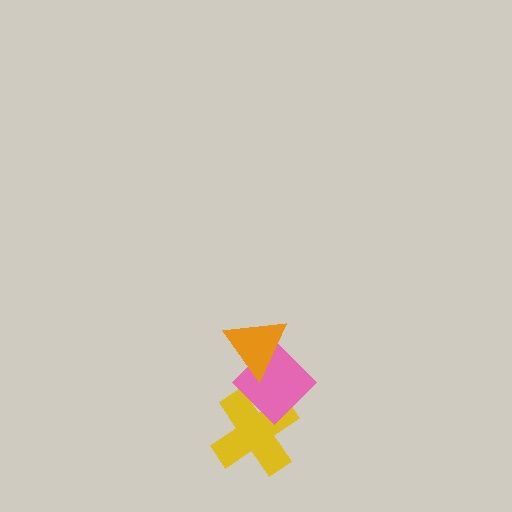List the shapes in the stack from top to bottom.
From top to bottom: the orange triangle, the pink diamond, the yellow cross.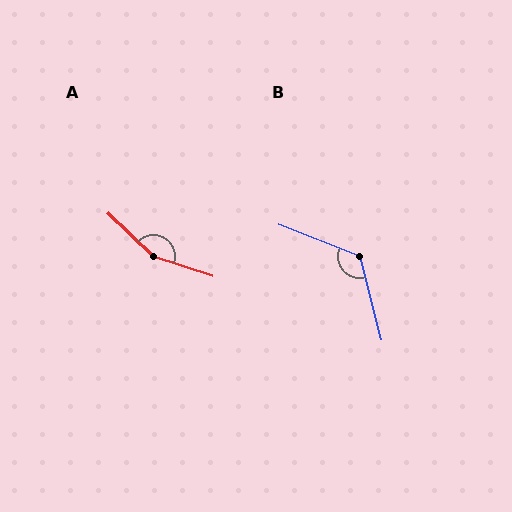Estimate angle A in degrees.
Approximately 154 degrees.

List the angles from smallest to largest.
B (126°), A (154°).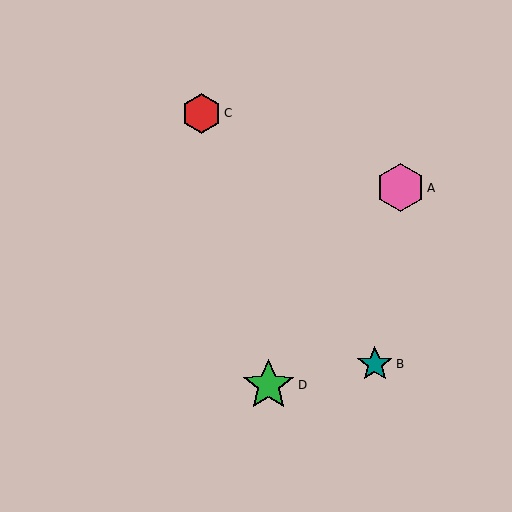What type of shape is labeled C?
Shape C is a red hexagon.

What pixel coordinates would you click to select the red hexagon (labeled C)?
Click at (201, 113) to select the red hexagon C.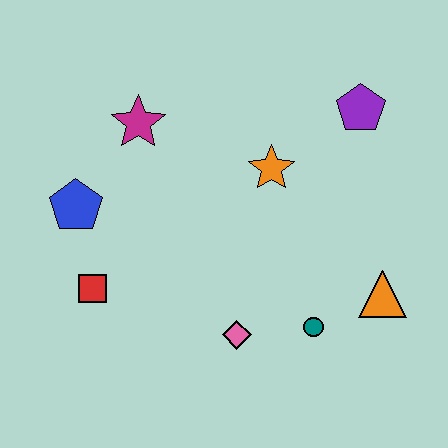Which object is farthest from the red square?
The purple pentagon is farthest from the red square.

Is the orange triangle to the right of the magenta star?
Yes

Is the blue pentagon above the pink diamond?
Yes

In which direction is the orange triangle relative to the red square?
The orange triangle is to the right of the red square.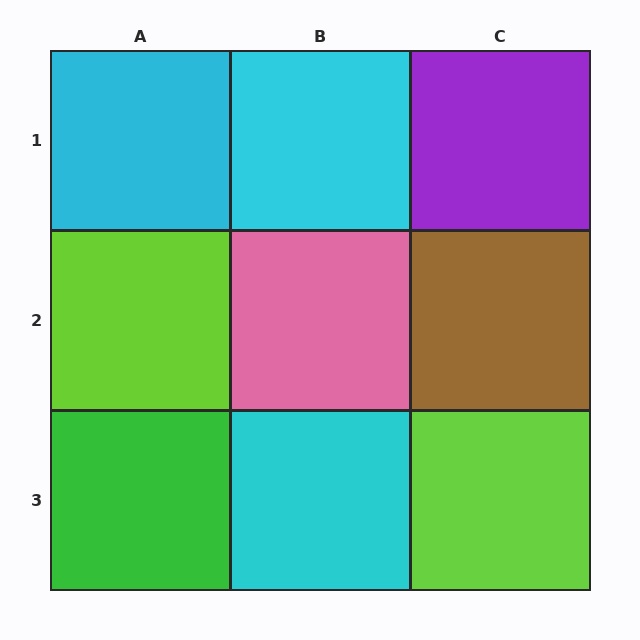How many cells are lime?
2 cells are lime.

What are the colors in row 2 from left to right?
Lime, pink, brown.